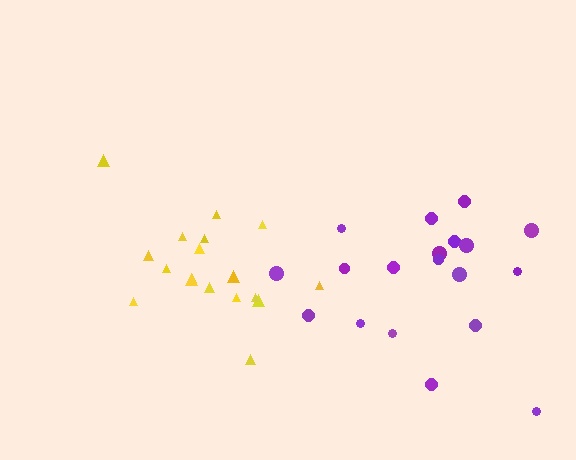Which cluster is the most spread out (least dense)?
Purple.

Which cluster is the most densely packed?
Yellow.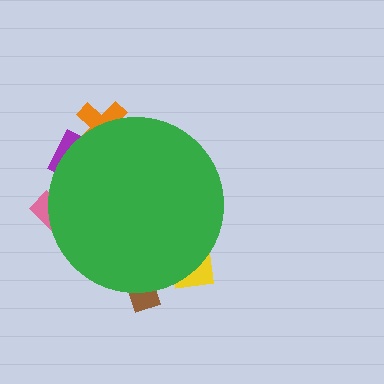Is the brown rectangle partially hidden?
Yes, the brown rectangle is partially hidden behind the green circle.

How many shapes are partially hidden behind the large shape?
5 shapes are partially hidden.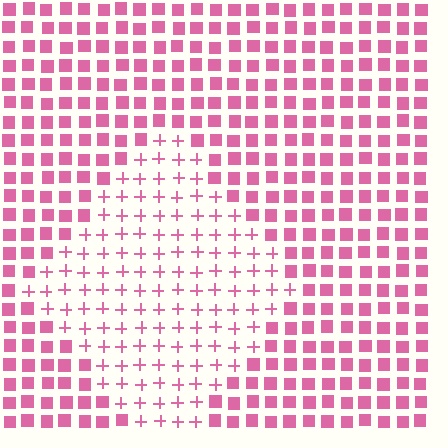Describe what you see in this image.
The image is filled with small pink elements arranged in a uniform grid. A diamond-shaped region contains plus signs, while the surrounding area contains squares. The boundary is defined purely by the change in element shape.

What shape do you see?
I see a diamond.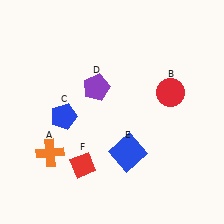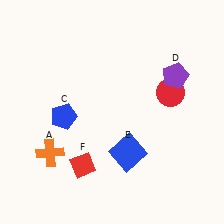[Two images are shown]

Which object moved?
The purple pentagon (D) moved right.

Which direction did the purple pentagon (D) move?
The purple pentagon (D) moved right.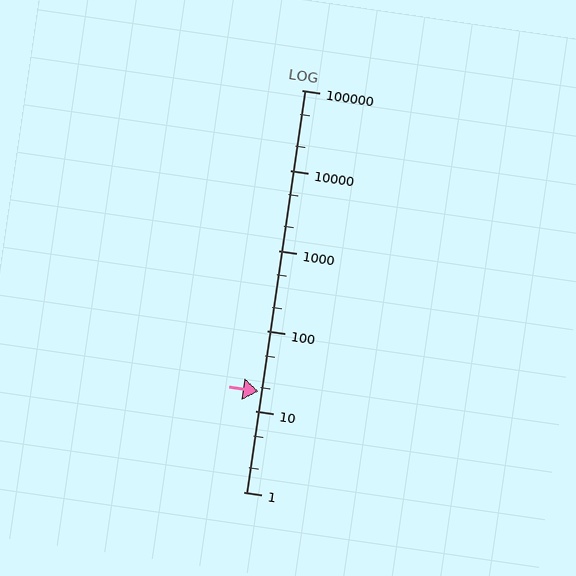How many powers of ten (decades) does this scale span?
The scale spans 5 decades, from 1 to 100000.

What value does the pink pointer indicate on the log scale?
The pointer indicates approximately 18.